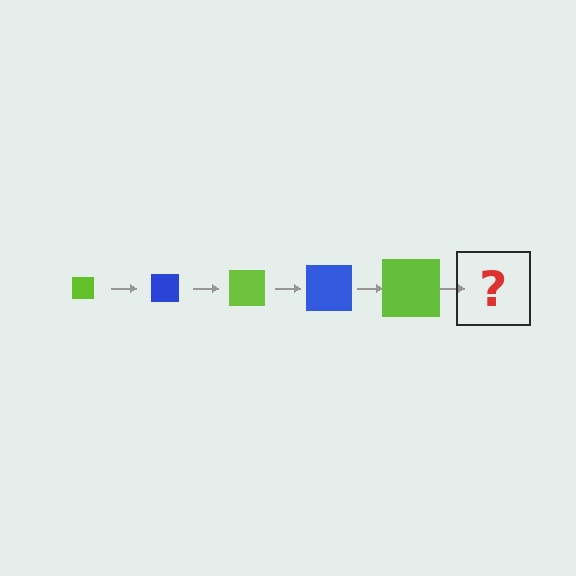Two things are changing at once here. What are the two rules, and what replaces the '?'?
The two rules are that the square grows larger each step and the color cycles through lime and blue. The '?' should be a blue square, larger than the previous one.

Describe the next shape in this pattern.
It should be a blue square, larger than the previous one.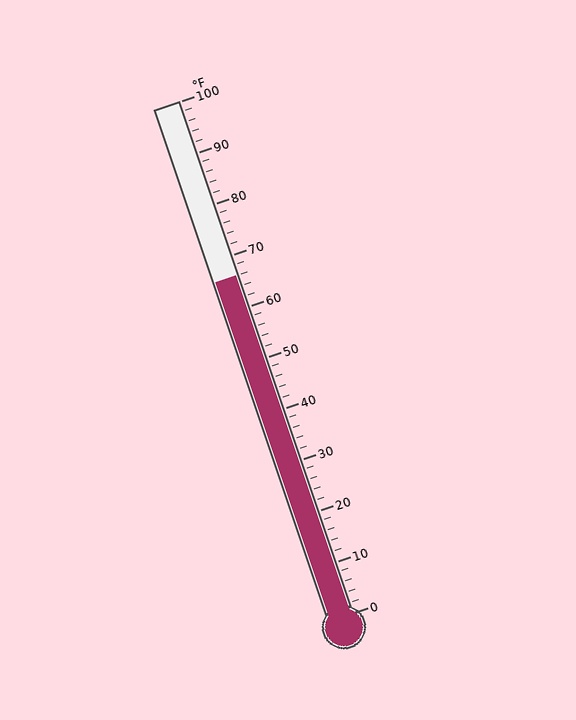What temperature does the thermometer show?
The thermometer shows approximately 66°F.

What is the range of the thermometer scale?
The thermometer scale ranges from 0°F to 100°F.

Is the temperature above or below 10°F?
The temperature is above 10°F.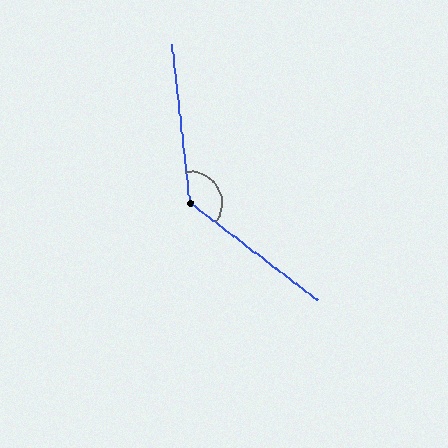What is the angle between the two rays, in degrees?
Approximately 134 degrees.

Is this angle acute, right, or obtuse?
It is obtuse.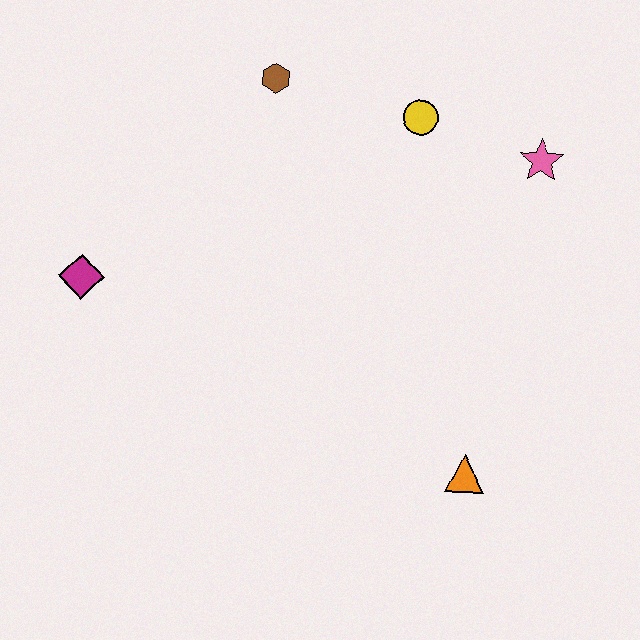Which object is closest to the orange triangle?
The pink star is closest to the orange triangle.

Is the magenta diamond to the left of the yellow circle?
Yes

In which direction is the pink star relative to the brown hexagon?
The pink star is to the right of the brown hexagon.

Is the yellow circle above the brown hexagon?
No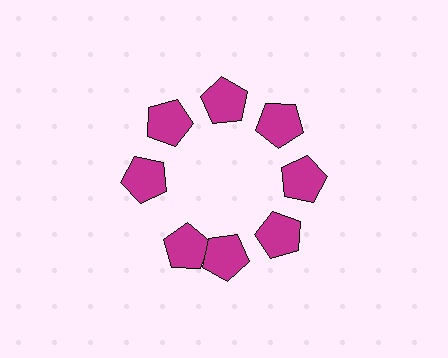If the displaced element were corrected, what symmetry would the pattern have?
It would have 8-fold rotational symmetry — the pattern would map onto itself every 45 degrees.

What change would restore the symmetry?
The symmetry would be restored by rotating it back into even spacing with its neighbors so that all 8 pentagons sit at equal angles and equal distance from the center.